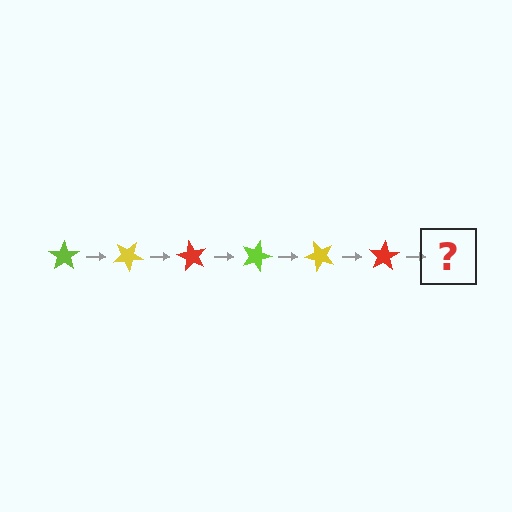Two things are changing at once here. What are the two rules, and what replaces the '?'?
The two rules are that it rotates 30 degrees each step and the color cycles through lime, yellow, and red. The '?' should be a lime star, rotated 180 degrees from the start.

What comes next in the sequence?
The next element should be a lime star, rotated 180 degrees from the start.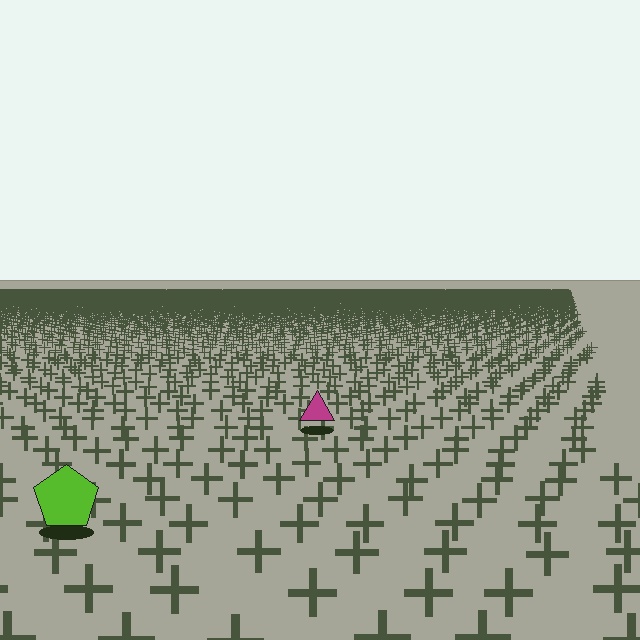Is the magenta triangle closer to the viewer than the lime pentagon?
No. The lime pentagon is closer — you can tell from the texture gradient: the ground texture is coarser near it.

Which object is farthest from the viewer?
The magenta triangle is farthest from the viewer. It appears smaller and the ground texture around it is denser.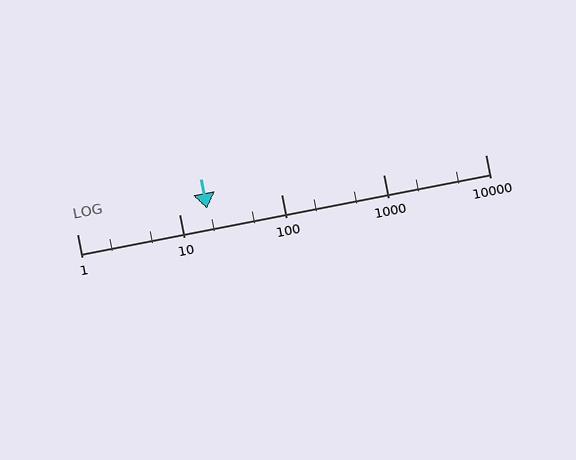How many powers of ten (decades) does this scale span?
The scale spans 4 decades, from 1 to 10000.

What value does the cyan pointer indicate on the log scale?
The pointer indicates approximately 19.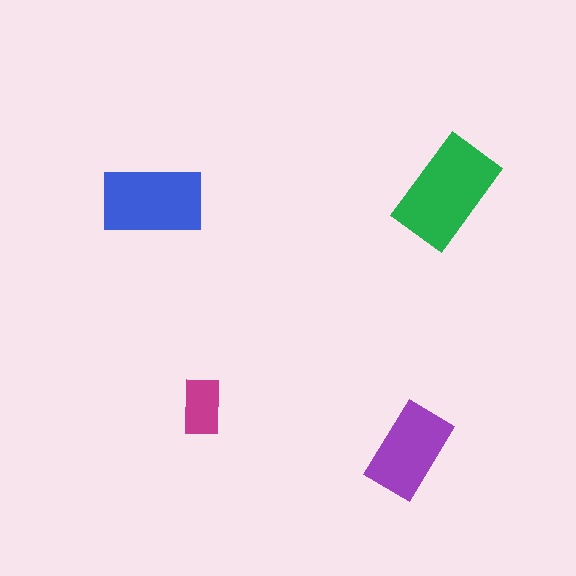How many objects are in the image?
There are 4 objects in the image.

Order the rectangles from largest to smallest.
the green one, the blue one, the purple one, the magenta one.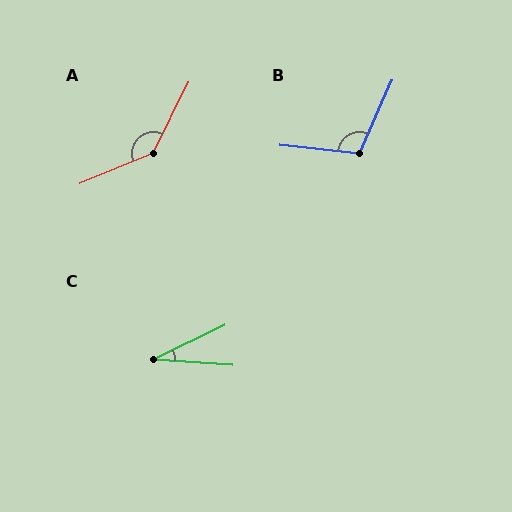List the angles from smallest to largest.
C (29°), B (108°), A (138°).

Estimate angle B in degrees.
Approximately 108 degrees.